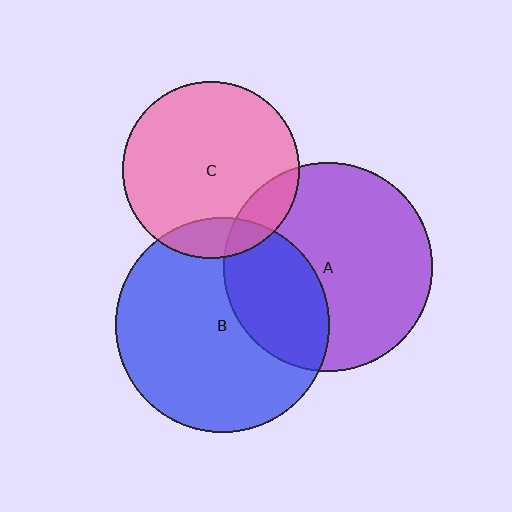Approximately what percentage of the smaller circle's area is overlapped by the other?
Approximately 15%.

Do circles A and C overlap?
Yes.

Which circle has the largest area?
Circle B (blue).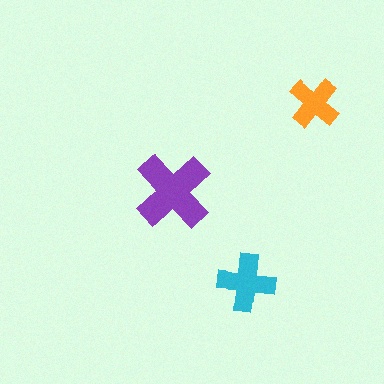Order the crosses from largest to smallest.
the purple one, the cyan one, the orange one.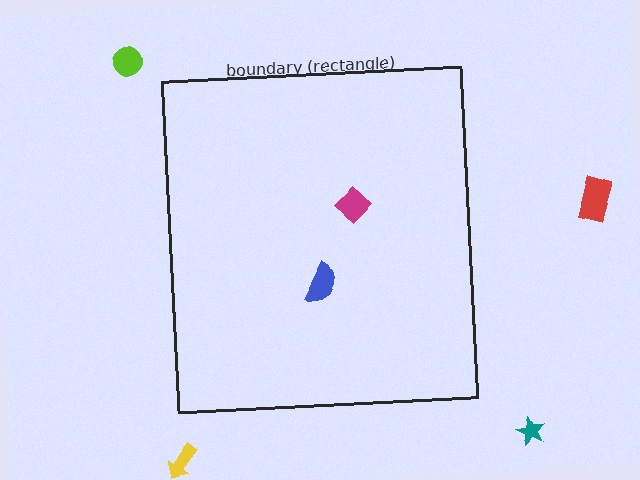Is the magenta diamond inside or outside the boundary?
Inside.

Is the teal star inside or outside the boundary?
Outside.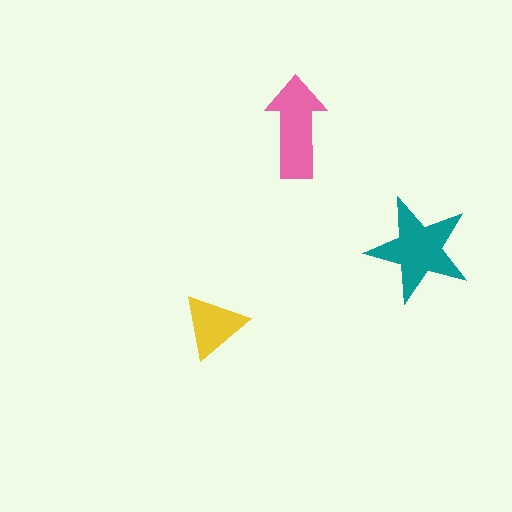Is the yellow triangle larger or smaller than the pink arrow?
Smaller.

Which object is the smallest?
The yellow triangle.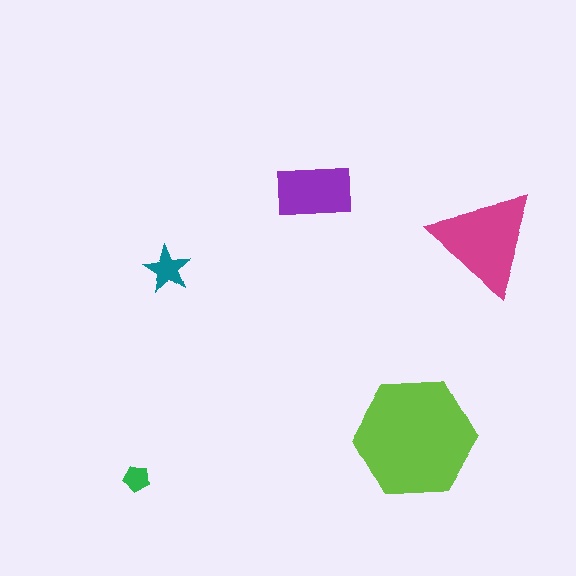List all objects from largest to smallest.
The lime hexagon, the magenta triangle, the purple rectangle, the teal star, the green pentagon.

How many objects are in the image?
There are 5 objects in the image.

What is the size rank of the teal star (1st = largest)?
4th.